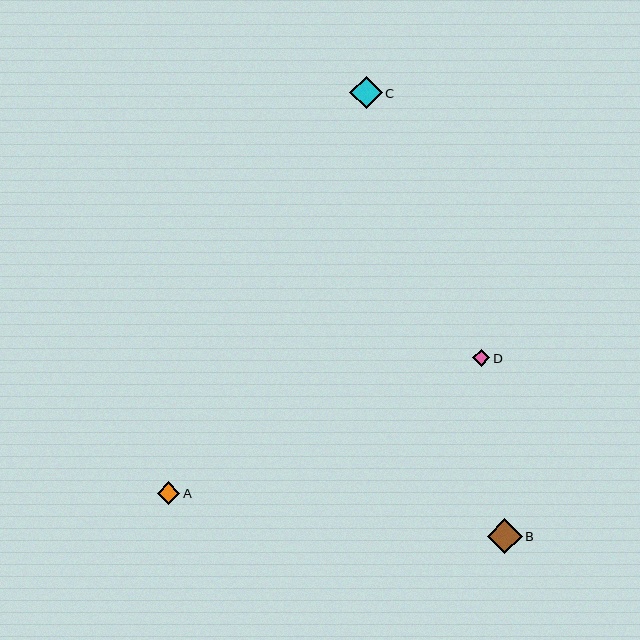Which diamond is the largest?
Diamond B is the largest with a size of approximately 35 pixels.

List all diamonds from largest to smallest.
From largest to smallest: B, C, A, D.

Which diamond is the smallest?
Diamond D is the smallest with a size of approximately 17 pixels.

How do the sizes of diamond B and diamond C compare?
Diamond B and diamond C are approximately the same size.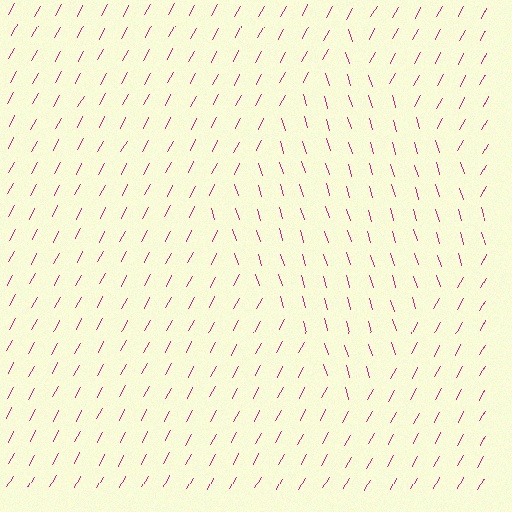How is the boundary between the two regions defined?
The boundary is defined purely by a change in line orientation (approximately 45 degrees difference). All lines are the same color and thickness.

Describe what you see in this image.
The image is filled with small magenta line segments. A diamond region in the image has lines oriented differently from the surrounding lines, creating a visible texture boundary.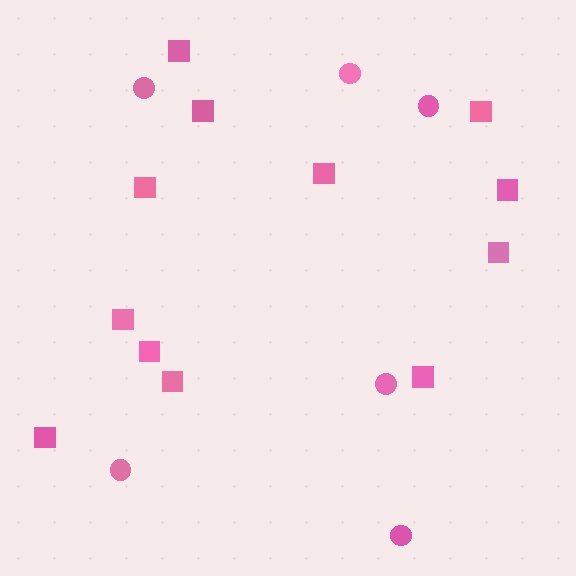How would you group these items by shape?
There are 2 groups: one group of squares (12) and one group of circles (6).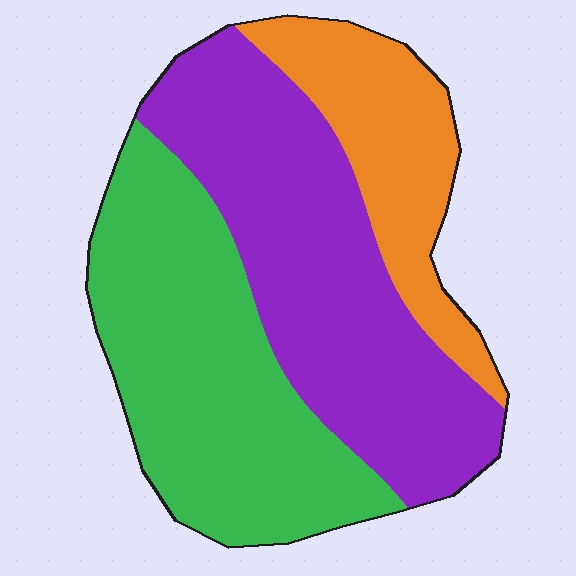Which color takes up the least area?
Orange, at roughly 20%.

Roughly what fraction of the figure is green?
Green covers 39% of the figure.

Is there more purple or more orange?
Purple.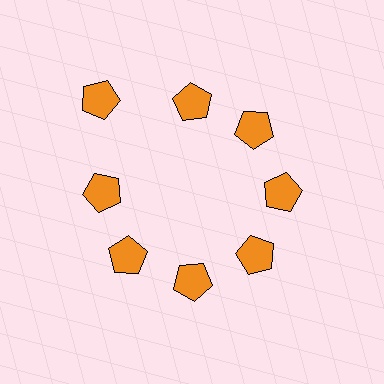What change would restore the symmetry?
The symmetry would be restored by moving it inward, back onto the ring so that all 8 pentagons sit at equal angles and equal distance from the center.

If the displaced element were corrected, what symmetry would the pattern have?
It would have 8-fold rotational symmetry — the pattern would map onto itself every 45 degrees.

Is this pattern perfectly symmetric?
No. The 8 orange pentagons are arranged in a ring, but one element near the 10 o'clock position is pushed outward from the center, breaking the 8-fold rotational symmetry.